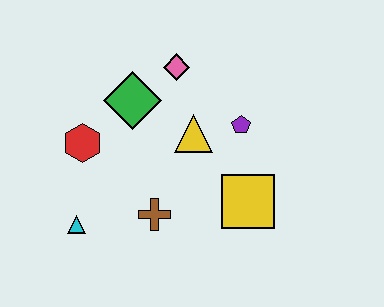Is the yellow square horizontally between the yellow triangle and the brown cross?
No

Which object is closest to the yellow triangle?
The purple pentagon is closest to the yellow triangle.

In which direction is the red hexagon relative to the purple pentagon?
The red hexagon is to the left of the purple pentagon.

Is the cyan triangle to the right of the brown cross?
No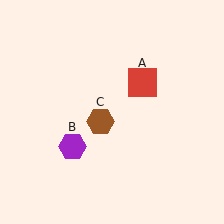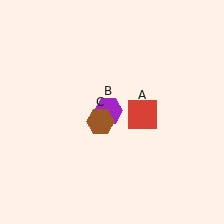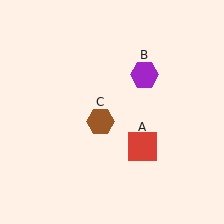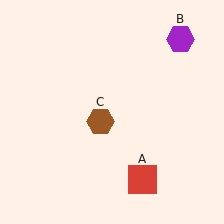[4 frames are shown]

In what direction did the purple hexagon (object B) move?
The purple hexagon (object B) moved up and to the right.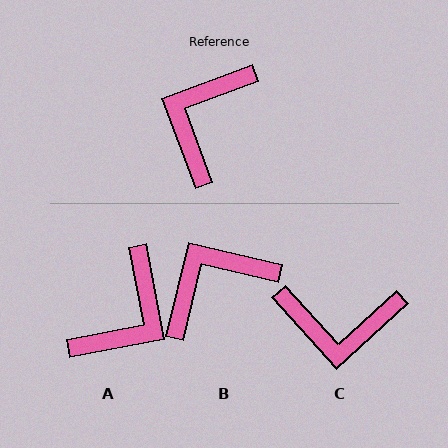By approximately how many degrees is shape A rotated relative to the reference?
Approximately 170 degrees counter-clockwise.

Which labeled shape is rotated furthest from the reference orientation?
A, about 170 degrees away.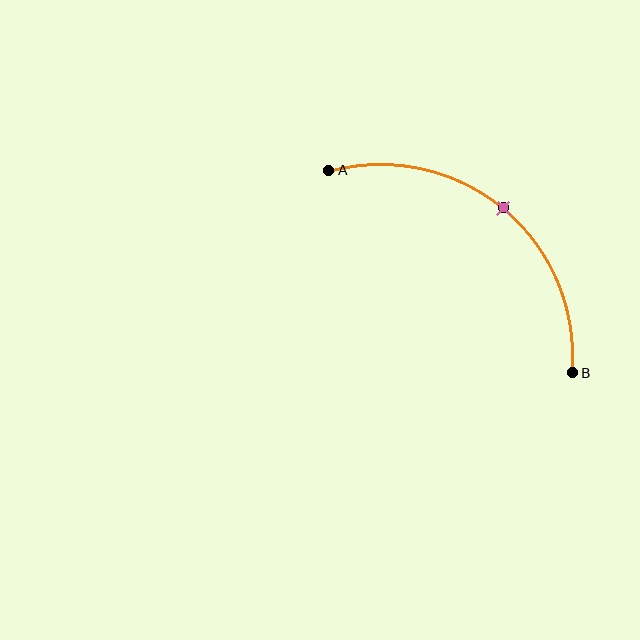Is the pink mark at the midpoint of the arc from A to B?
Yes. The pink mark lies on the arc at equal arc-length from both A and B — it is the arc midpoint.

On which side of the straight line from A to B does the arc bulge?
The arc bulges above and to the right of the straight line connecting A and B.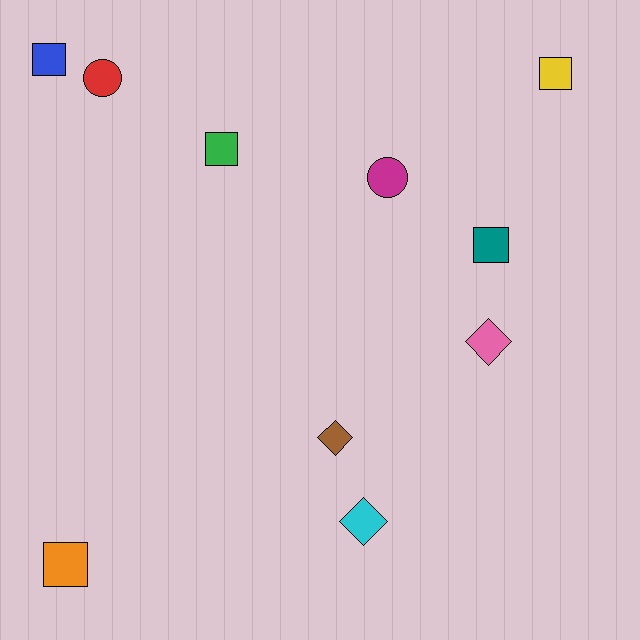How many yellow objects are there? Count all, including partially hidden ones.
There is 1 yellow object.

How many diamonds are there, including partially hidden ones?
There are 3 diamonds.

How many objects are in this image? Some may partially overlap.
There are 10 objects.